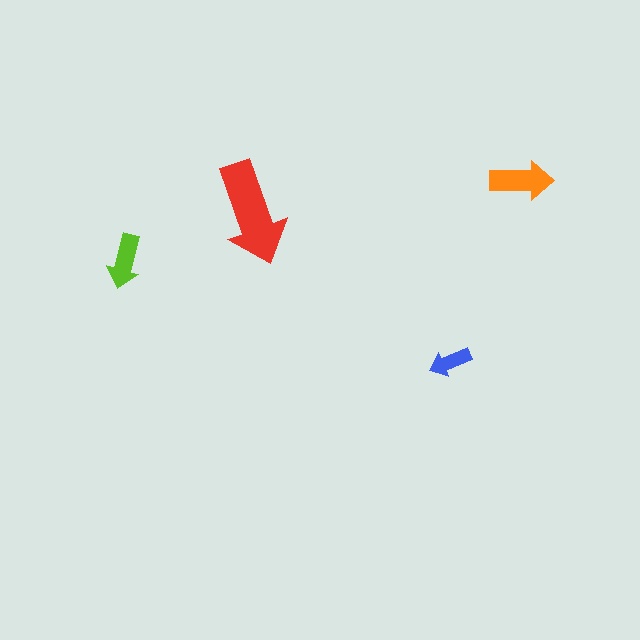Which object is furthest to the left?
The lime arrow is leftmost.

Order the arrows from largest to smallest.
the red one, the orange one, the lime one, the blue one.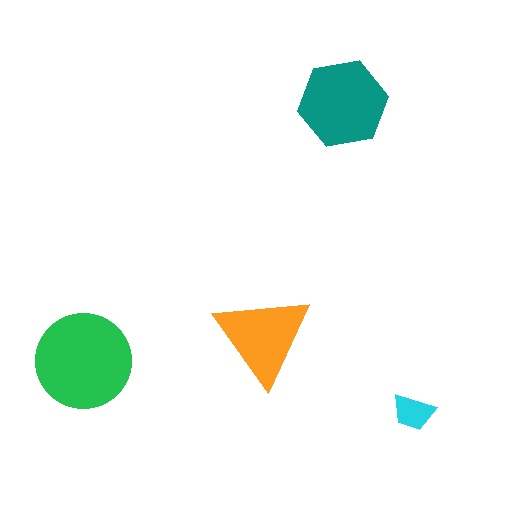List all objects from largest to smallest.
The green circle, the teal hexagon, the orange triangle, the cyan trapezoid.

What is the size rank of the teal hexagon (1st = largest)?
2nd.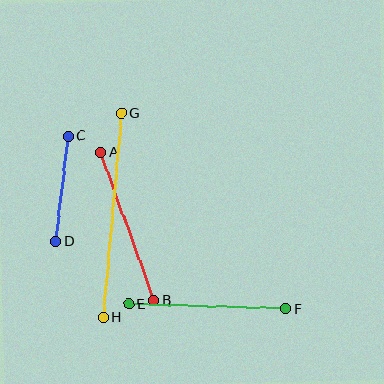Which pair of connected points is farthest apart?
Points G and H are farthest apart.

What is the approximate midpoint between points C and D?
The midpoint is at approximately (62, 189) pixels.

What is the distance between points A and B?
The distance is approximately 157 pixels.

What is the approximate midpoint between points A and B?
The midpoint is at approximately (127, 226) pixels.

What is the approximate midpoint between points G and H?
The midpoint is at approximately (112, 215) pixels.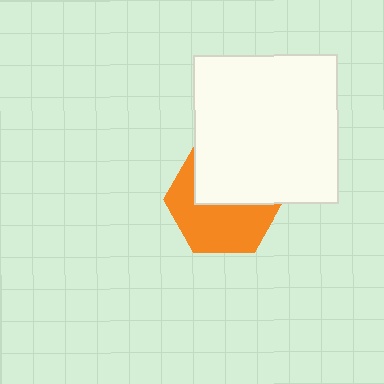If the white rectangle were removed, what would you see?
You would see the complete orange hexagon.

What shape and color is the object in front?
The object in front is a white rectangle.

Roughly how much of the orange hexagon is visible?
About half of it is visible (roughly 54%).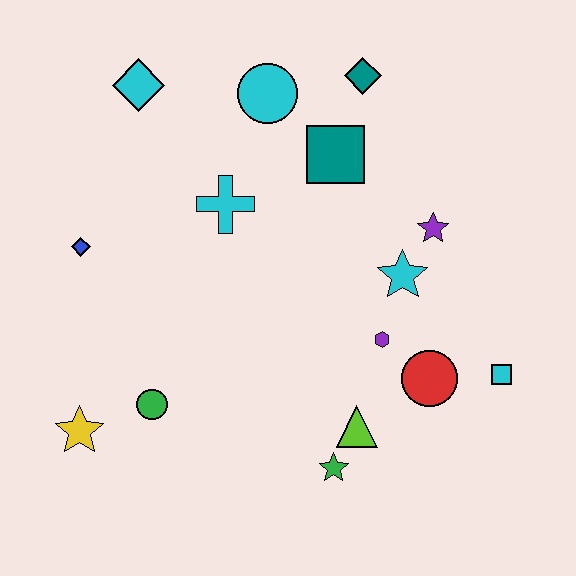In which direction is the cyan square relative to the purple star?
The cyan square is below the purple star.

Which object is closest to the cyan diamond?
The cyan circle is closest to the cyan diamond.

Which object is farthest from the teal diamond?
The yellow star is farthest from the teal diamond.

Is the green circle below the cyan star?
Yes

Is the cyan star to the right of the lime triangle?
Yes